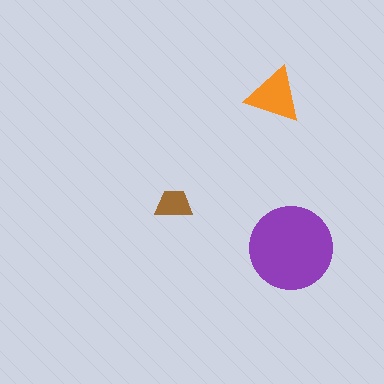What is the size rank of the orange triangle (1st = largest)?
2nd.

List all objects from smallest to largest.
The brown trapezoid, the orange triangle, the purple circle.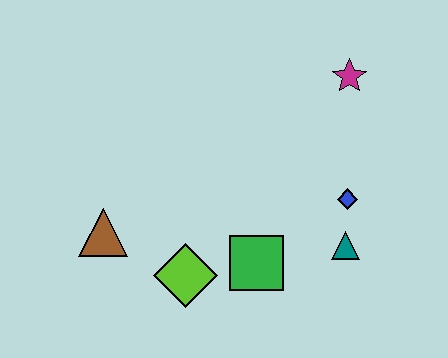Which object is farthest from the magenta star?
The brown triangle is farthest from the magenta star.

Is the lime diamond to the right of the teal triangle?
No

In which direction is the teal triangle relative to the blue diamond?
The teal triangle is below the blue diamond.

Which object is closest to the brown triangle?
The lime diamond is closest to the brown triangle.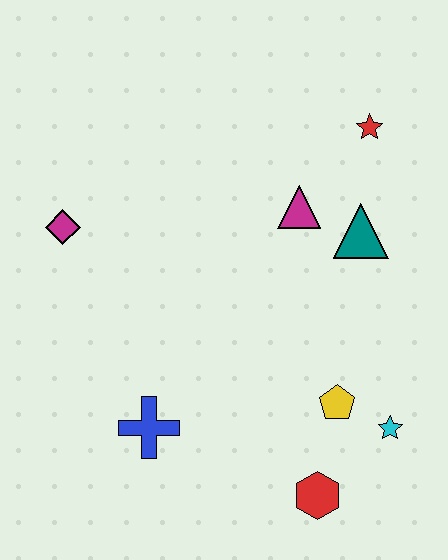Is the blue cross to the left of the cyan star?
Yes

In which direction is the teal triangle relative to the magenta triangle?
The teal triangle is to the right of the magenta triangle.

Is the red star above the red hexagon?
Yes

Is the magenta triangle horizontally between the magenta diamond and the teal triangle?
Yes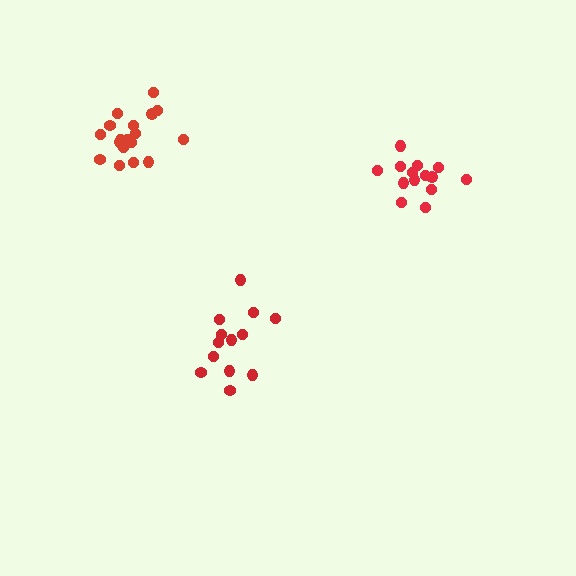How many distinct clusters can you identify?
There are 3 distinct clusters.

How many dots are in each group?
Group 1: 13 dots, Group 2: 14 dots, Group 3: 18 dots (45 total).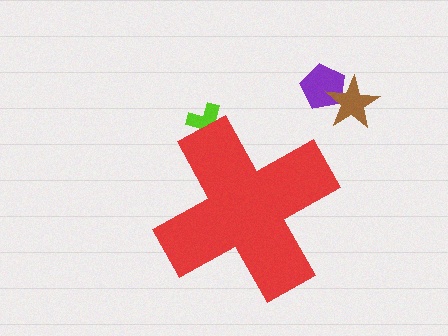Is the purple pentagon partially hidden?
No, the purple pentagon is fully visible.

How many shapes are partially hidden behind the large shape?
1 shape is partially hidden.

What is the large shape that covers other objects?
A red cross.